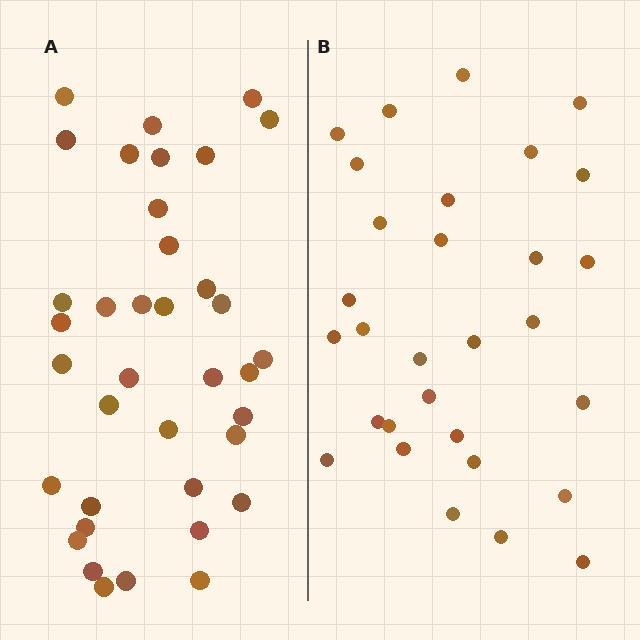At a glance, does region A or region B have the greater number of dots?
Region A (the left region) has more dots.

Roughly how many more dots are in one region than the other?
Region A has roughly 8 or so more dots than region B.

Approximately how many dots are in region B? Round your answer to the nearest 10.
About 30 dots.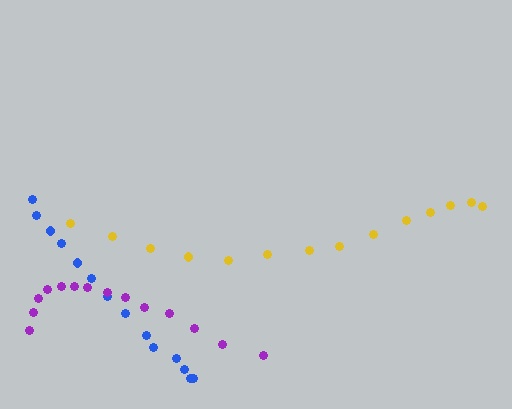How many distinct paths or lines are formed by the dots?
There are 3 distinct paths.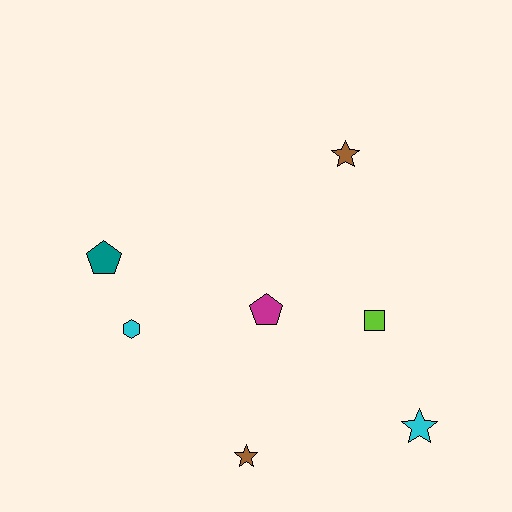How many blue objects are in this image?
There are no blue objects.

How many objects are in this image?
There are 7 objects.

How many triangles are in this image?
There are no triangles.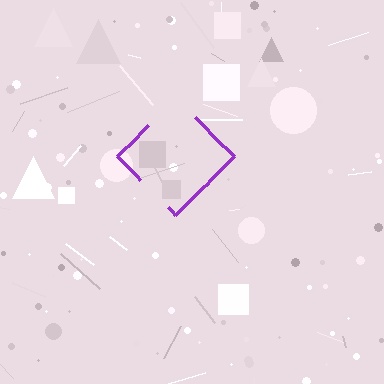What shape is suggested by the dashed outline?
The dashed outline suggests a diamond.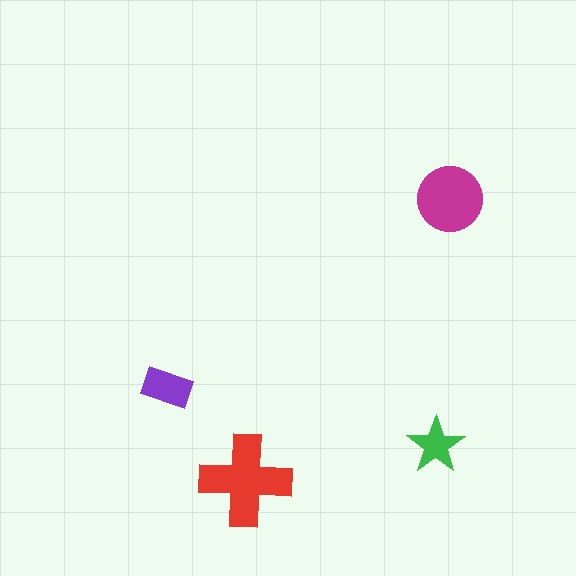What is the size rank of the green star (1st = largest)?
4th.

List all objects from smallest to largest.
The green star, the purple rectangle, the magenta circle, the red cross.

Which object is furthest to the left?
The purple rectangle is leftmost.